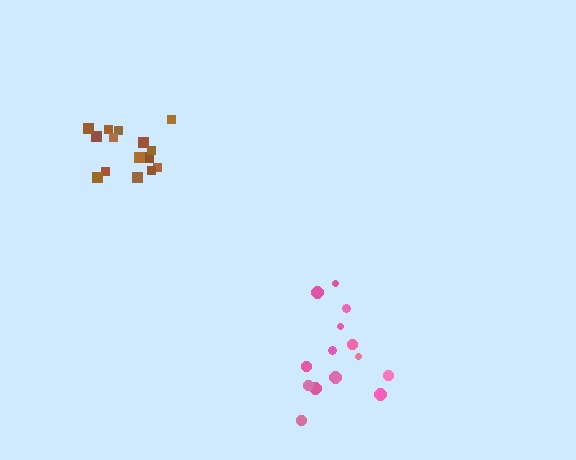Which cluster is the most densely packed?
Brown.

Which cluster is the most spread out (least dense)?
Pink.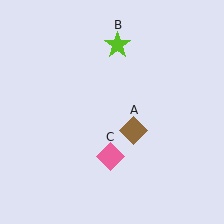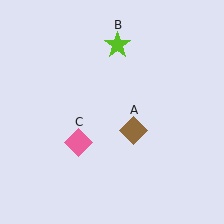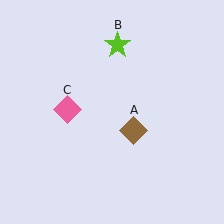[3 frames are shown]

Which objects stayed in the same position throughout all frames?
Brown diamond (object A) and lime star (object B) remained stationary.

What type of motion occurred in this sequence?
The pink diamond (object C) rotated clockwise around the center of the scene.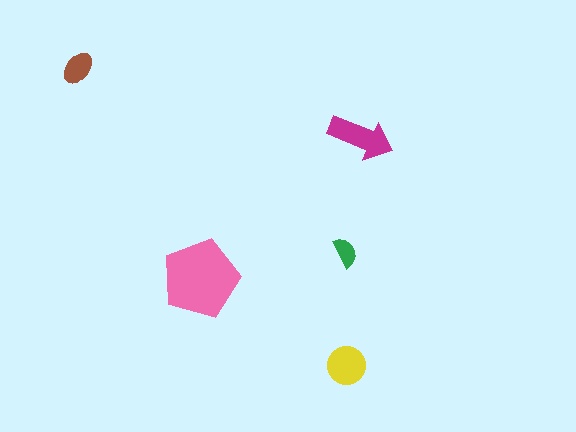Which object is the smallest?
The green semicircle.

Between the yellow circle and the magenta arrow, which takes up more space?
The magenta arrow.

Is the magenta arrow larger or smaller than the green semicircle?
Larger.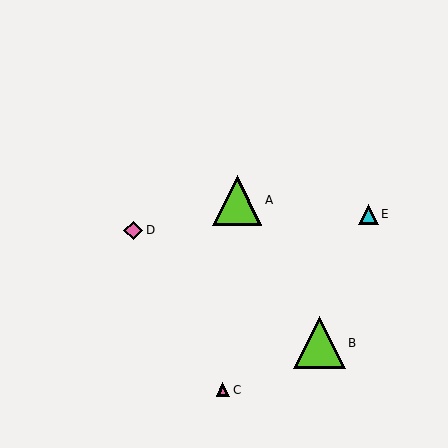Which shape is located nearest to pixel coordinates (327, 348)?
The lime triangle (labeled B) at (319, 343) is nearest to that location.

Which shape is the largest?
The lime triangle (labeled B) is the largest.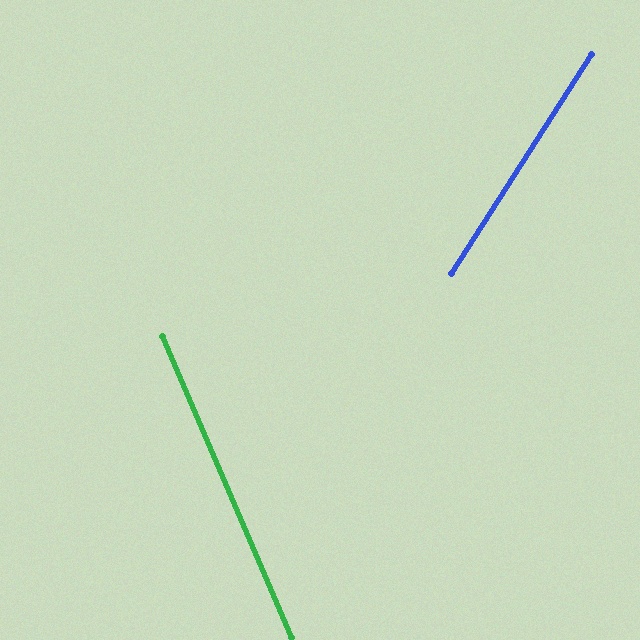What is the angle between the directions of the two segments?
Approximately 56 degrees.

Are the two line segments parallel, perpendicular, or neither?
Neither parallel nor perpendicular — they differ by about 56°.